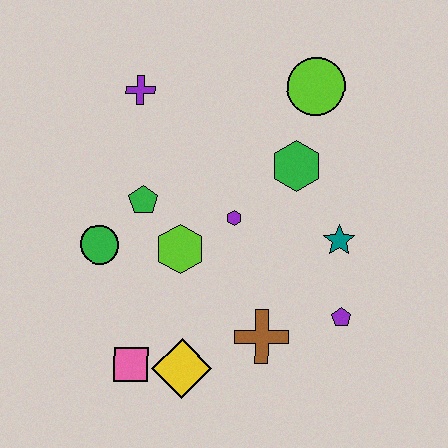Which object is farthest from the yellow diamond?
The lime circle is farthest from the yellow diamond.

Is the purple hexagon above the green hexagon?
No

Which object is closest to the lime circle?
The green hexagon is closest to the lime circle.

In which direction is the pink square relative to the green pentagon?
The pink square is below the green pentagon.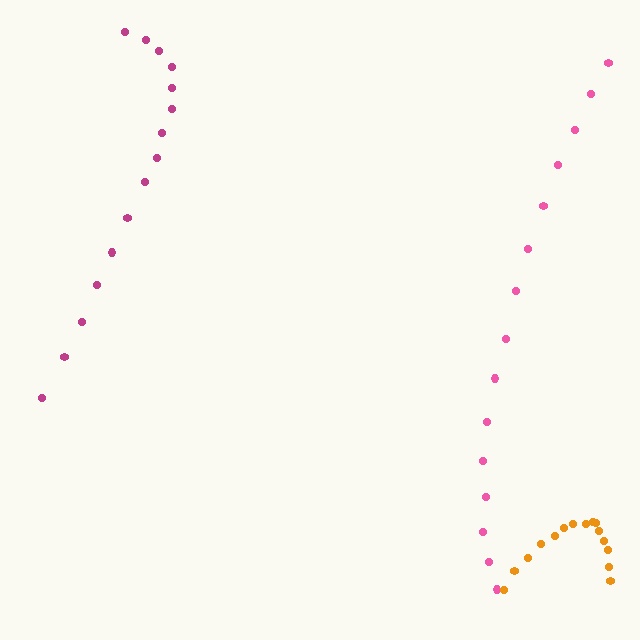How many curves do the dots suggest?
There are 3 distinct paths.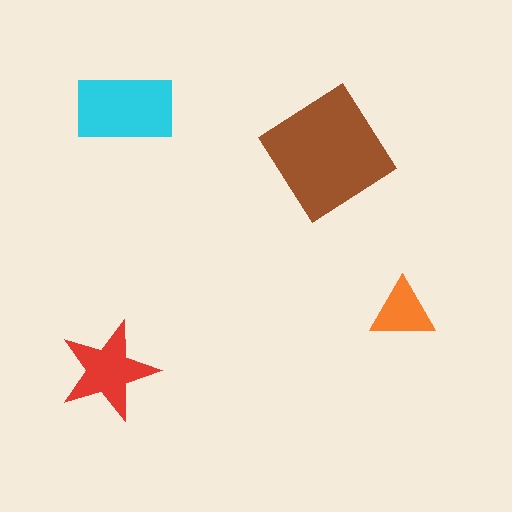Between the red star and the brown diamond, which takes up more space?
The brown diamond.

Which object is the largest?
The brown diamond.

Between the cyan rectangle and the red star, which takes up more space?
The cyan rectangle.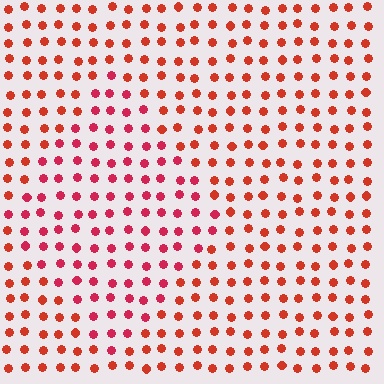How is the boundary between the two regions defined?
The boundary is defined purely by a slight shift in hue (about 23 degrees). Spacing, size, and orientation are identical on both sides.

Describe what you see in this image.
The image is filled with small red elements in a uniform arrangement. A diamond-shaped region is visible where the elements are tinted to a slightly different hue, forming a subtle color boundary.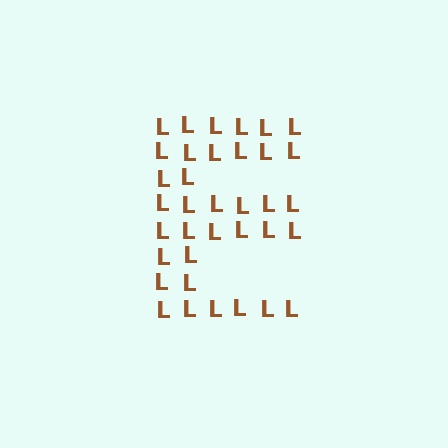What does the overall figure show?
The overall figure shows the letter E.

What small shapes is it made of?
It is made of small letter L's.